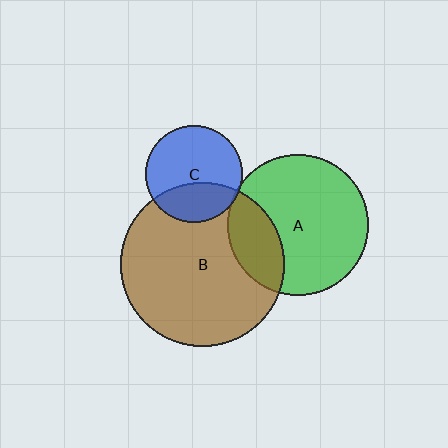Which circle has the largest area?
Circle B (brown).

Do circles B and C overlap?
Yes.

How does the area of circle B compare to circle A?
Approximately 1.3 times.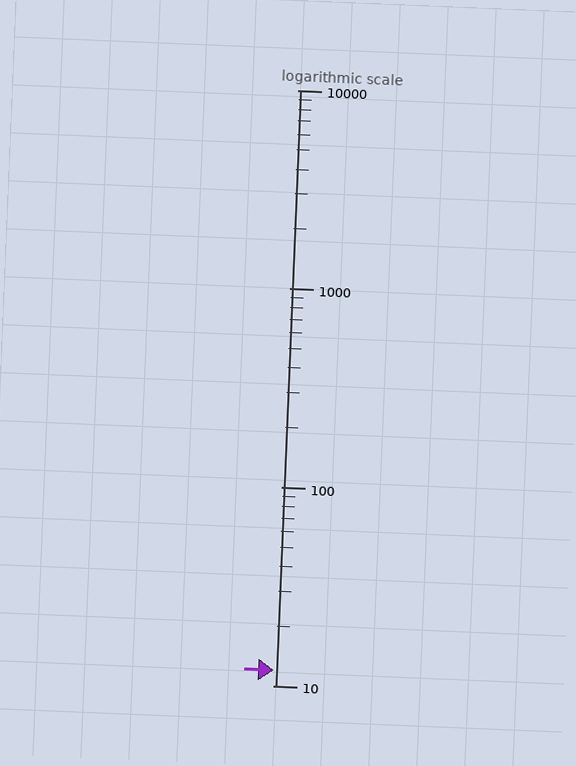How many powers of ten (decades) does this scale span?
The scale spans 3 decades, from 10 to 10000.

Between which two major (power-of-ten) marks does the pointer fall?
The pointer is between 10 and 100.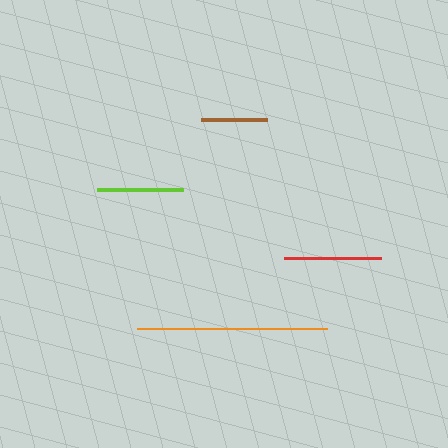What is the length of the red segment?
The red segment is approximately 97 pixels long.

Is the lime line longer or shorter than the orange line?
The orange line is longer than the lime line.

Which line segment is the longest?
The orange line is the longest at approximately 190 pixels.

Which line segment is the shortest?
The brown line is the shortest at approximately 67 pixels.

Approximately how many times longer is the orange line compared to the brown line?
The orange line is approximately 2.8 times the length of the brown line.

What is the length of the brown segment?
The brown segment is approximately 67 pixels long.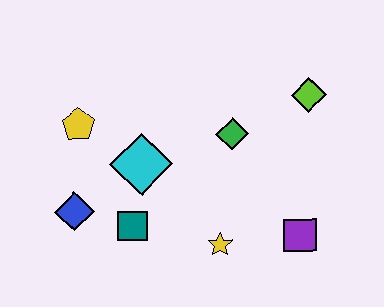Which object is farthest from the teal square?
The lime diamond is farthest from the teal square.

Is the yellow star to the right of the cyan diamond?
Yes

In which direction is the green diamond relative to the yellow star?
The green diamond is above the yellow star.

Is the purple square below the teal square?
Yes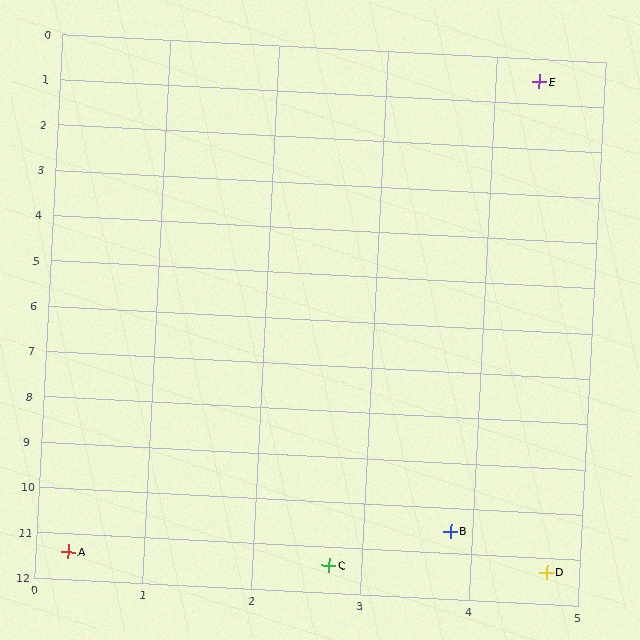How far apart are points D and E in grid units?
Points D and E are about 10.8 grid units apart.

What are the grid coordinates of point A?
Point A is at approximately (0.3, 11.4).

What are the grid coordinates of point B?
Point B is at approximately (3.8, 10.5).